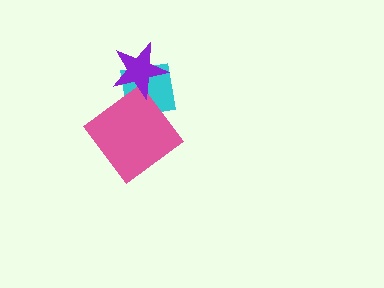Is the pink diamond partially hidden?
No, no other shape covers it.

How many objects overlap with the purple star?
1 object overlaps with the purple star.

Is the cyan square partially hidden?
Yes, it is partially covered by another shape.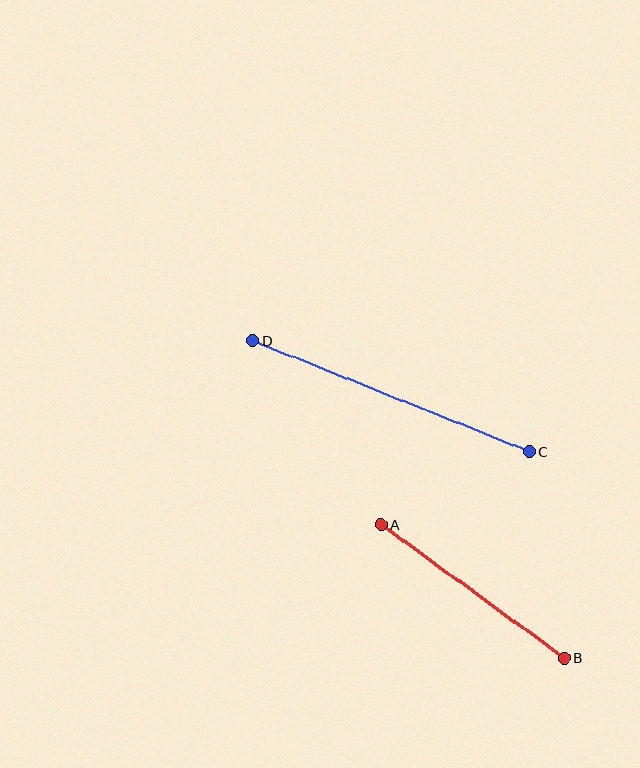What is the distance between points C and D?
The distance is approximately 298 pixels.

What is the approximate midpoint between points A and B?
The midpoint is at approximately (472, 592) pixels.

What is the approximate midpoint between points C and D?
The midpoint is at approximately (391, 397) pixels.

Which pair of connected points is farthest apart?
Points C and D are farthest apart.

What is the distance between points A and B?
The distance is approximately 227 pixels.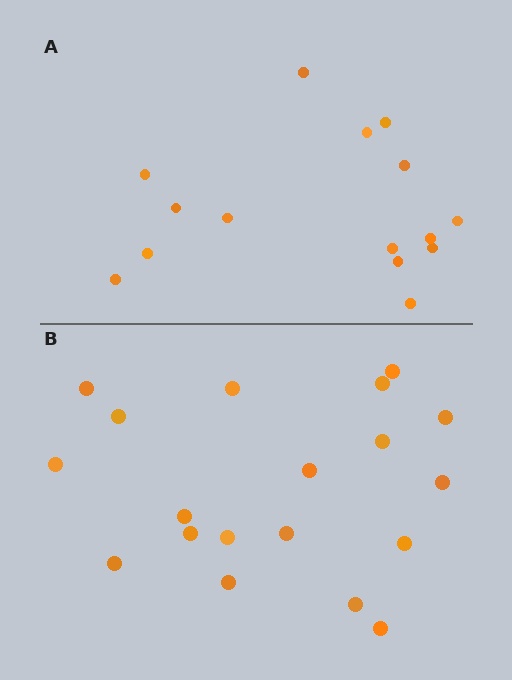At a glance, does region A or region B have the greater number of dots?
Region B (the bottom region) has more dots.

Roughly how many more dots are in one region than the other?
Region B has about 4 more dots than region A.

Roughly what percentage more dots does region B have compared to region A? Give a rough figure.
About 25% more.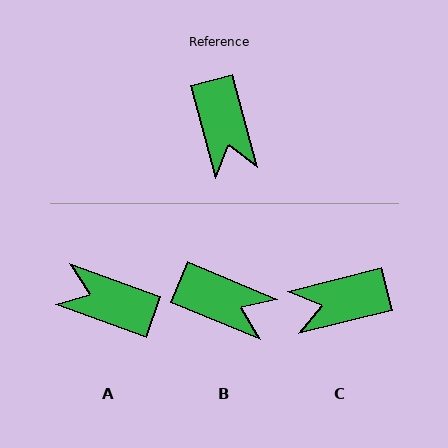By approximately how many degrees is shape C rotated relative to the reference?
Approximately 91 degrees clockwise.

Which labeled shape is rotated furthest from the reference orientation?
A, about 125 degrees away.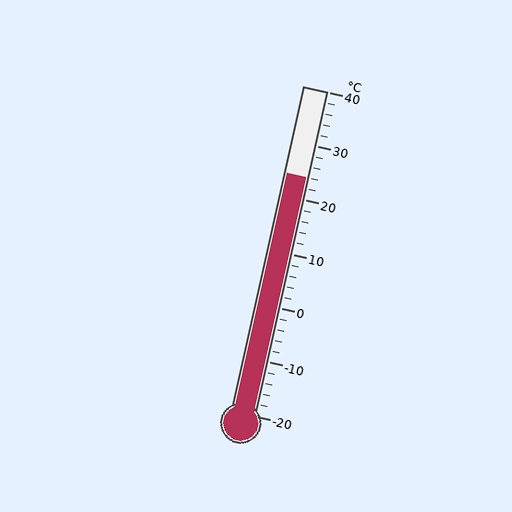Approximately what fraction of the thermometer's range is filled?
The thermometer is filled to approximately 75% of its range.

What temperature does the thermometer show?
The thermometer shows approximately 24°C.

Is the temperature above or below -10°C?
The temperature is above -10°C.